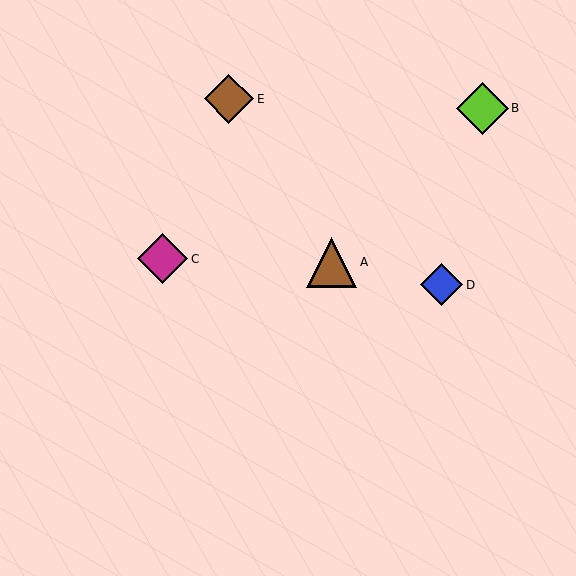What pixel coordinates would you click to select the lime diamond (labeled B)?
Click at (482, 108) to select the lime diamond B.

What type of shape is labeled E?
Shape E is a brown diamond.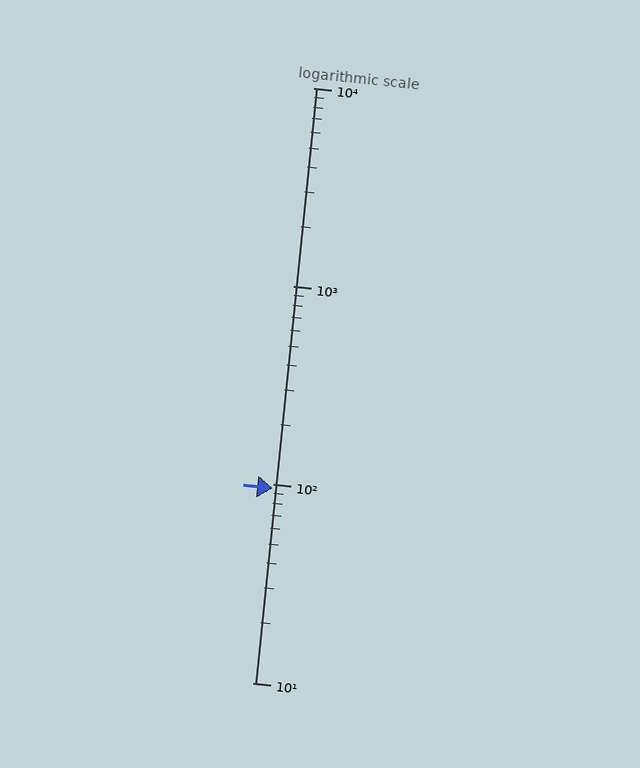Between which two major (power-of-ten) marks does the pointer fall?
The pointer is between 10 and 100.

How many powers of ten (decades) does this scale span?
The scale spans 3 decades, from 10 to 10000.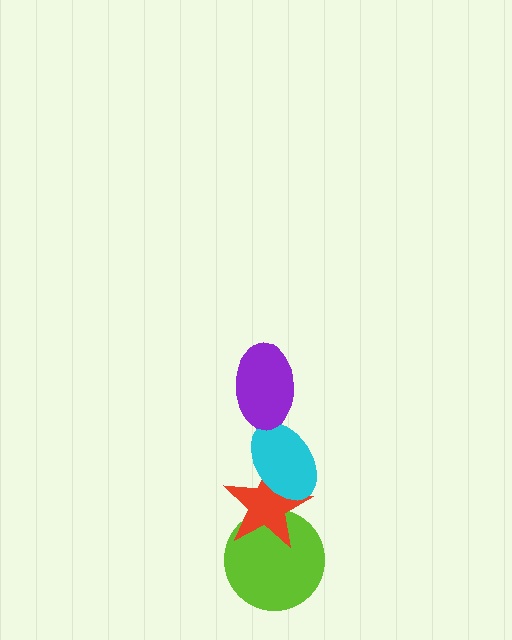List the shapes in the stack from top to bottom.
From top to bottom: the purple ellipse, the cyan ellipse, the red star, the lime circle.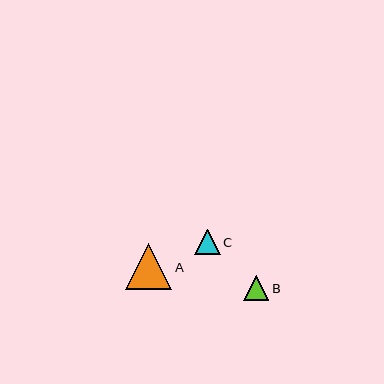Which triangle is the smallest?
Triangle C is the smallest with a size of approximately 25 pixels.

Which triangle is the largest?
Triangle A is the largest with a size of approximately 46 pixels.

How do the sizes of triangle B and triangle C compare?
Triangle B and triangle C are approximately the same size.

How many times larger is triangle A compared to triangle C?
Triangle A is approximately 1.8 times the size of triangle C.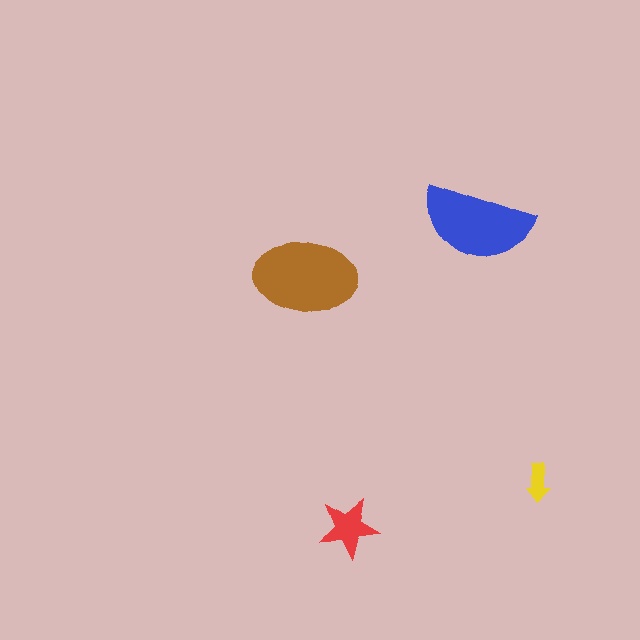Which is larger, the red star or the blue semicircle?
The blue semicircle.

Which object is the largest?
The brown ellipse.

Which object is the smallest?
The yellow arrow.